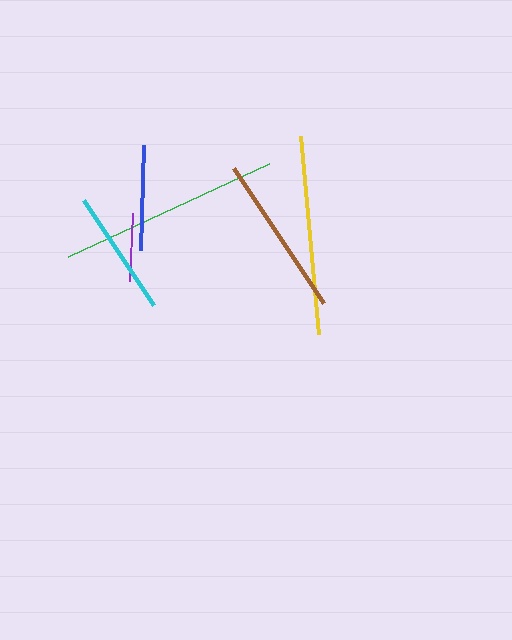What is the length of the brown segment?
The brown segment is approximately 163 pixels long.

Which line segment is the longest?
The green line is the longest at approximately 221 pixels.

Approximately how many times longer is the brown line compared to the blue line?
The brown line is approximately 1.5 times the length of the blue line.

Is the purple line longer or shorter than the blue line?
The blue line is longer than the purple line.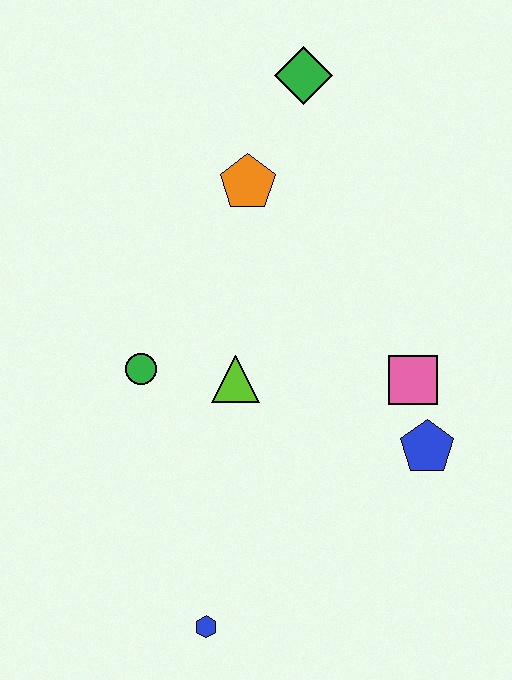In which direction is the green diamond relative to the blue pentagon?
The green diamond is above the blue pentagon.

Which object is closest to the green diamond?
The orange pentagon is closest to the green diamond.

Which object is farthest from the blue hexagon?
The green diamond is farthest from the blue hexagon.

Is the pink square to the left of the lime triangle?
No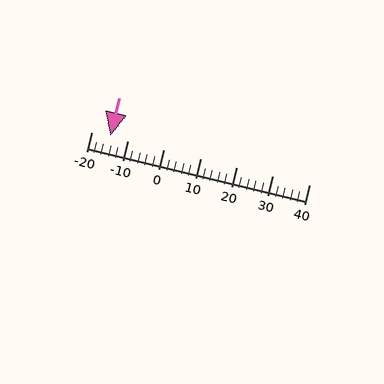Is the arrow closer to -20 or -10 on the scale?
The arrow is closer to -10.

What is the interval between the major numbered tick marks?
The major tick marks are spaced 10 units apart.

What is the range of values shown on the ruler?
The ruler shows values from -20 to 40.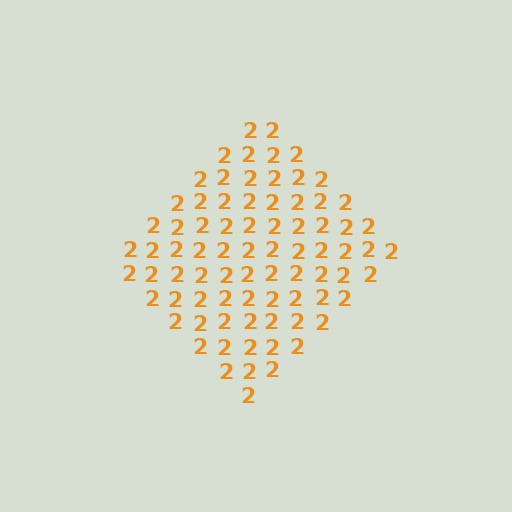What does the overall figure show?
The overall figure shows a diamond.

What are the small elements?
The small elements are digit 2's.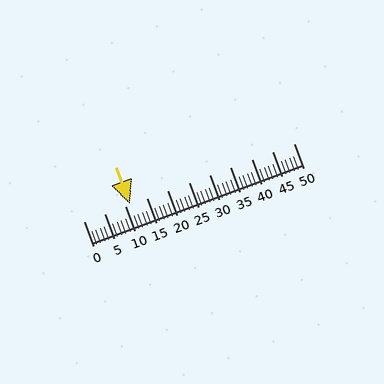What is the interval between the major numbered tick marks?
The major tick marks are spaced 5 units apart.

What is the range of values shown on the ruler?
The ruler shows values from 0 to 50.